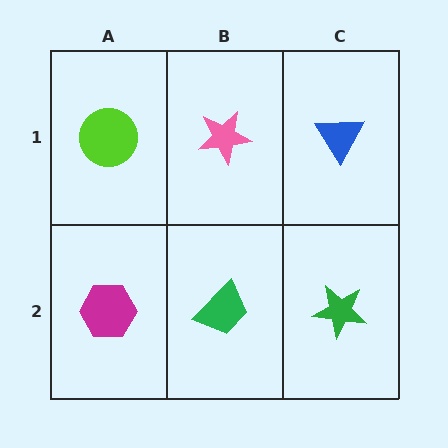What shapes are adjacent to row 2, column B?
A pink star (row 1, column B), a magenta hexagon (row 2, column A), a green star (row 2, column C).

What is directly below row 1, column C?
A green star.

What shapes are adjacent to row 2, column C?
A blue triangle (row 1, column C), a green trapezoid (row 2, column B).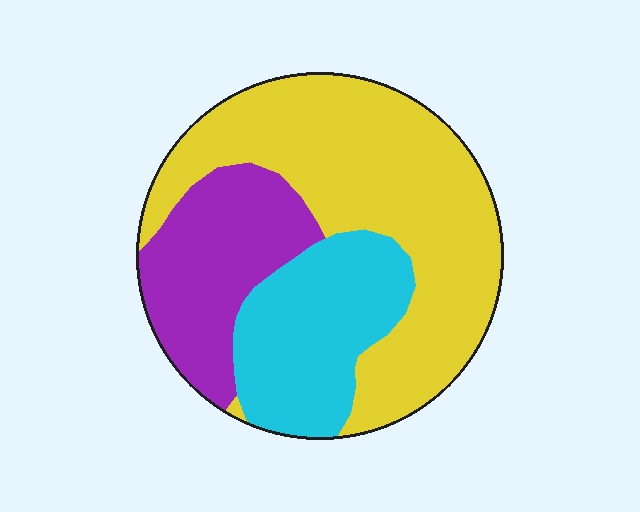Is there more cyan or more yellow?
Yellow.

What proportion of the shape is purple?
Purple covers 23% of the shape.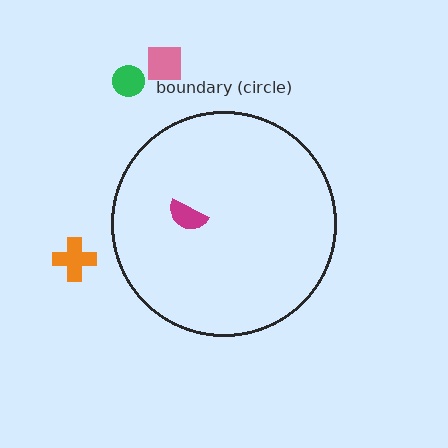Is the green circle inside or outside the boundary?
Outside.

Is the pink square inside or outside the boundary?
Outside.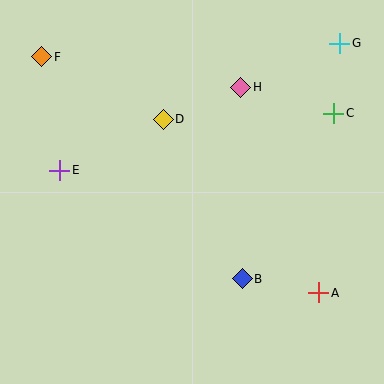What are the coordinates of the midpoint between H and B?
The midpoint between H and B is at (242, 183).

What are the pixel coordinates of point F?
Point F is at (42, 57).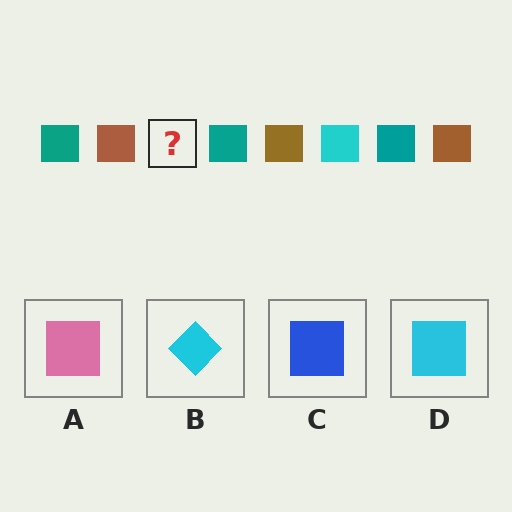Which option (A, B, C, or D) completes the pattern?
D.